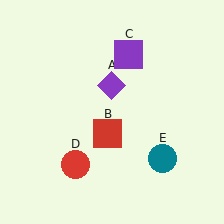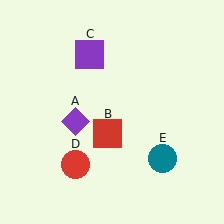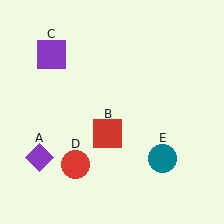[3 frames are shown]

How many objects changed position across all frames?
2 objects changed position: purple diamond (object A), purple square (object C).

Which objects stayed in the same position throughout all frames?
Red square (object B) and red circle (object D) and teal circle (object E) remained stationary.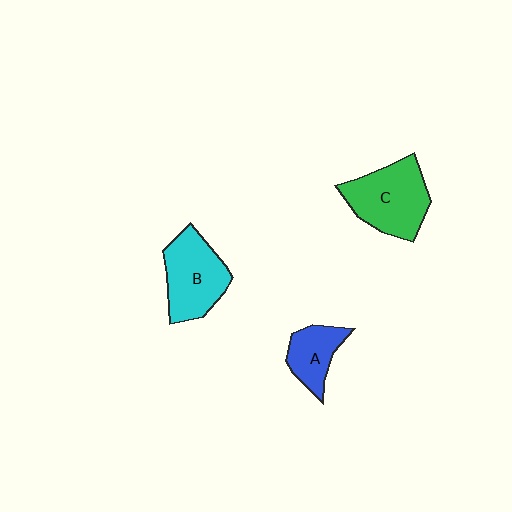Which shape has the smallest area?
Shape A (blue).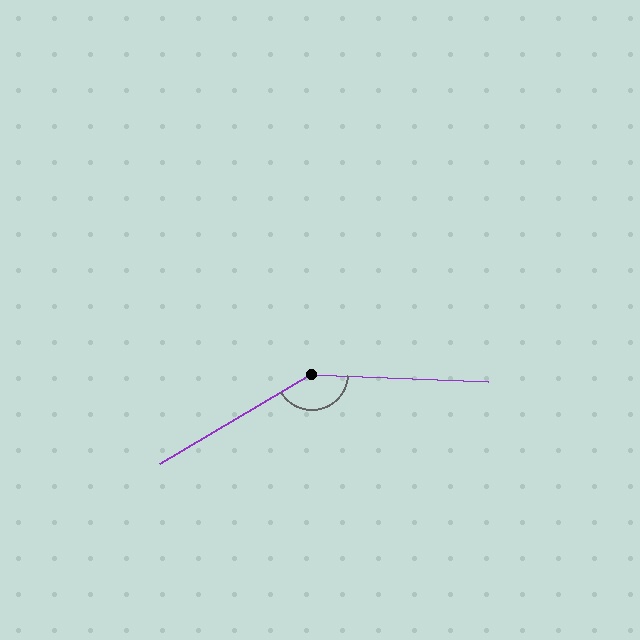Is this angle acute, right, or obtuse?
It is obtuse.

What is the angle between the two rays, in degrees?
Approximately 147 degrees.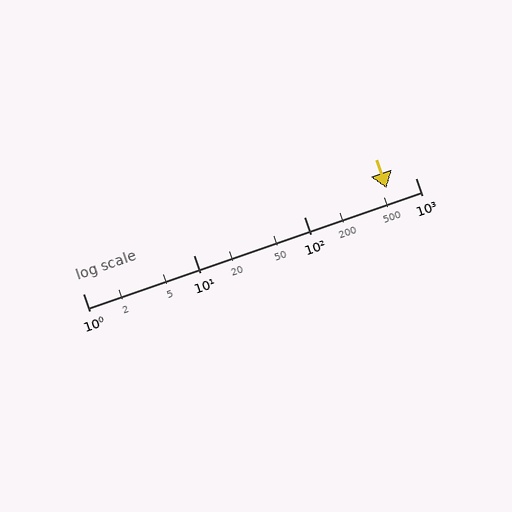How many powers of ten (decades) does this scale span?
The scale spans 3 decades, from 1 to 1000.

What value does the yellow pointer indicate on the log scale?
The pointer indicates approximately 550.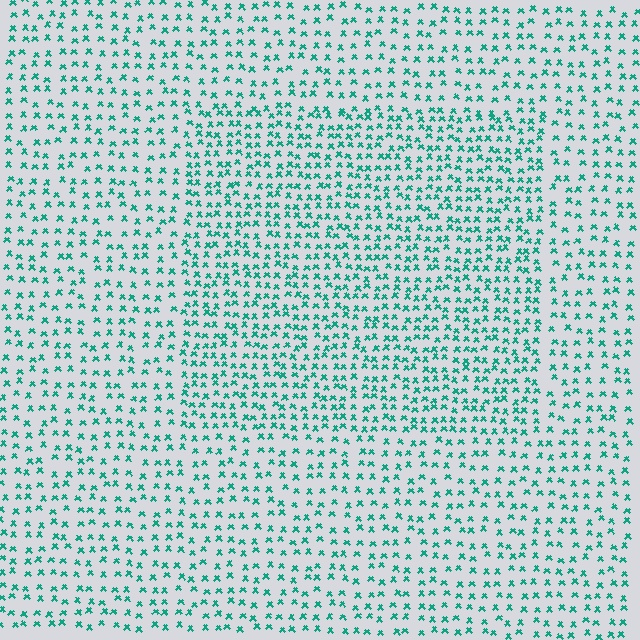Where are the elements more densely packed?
The elements are more densely packed inside the rectangle boundary.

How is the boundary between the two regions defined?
The boundary is defined by a change in element density (approximately 1.6x ratio). All elements are the same color, size, and shape.